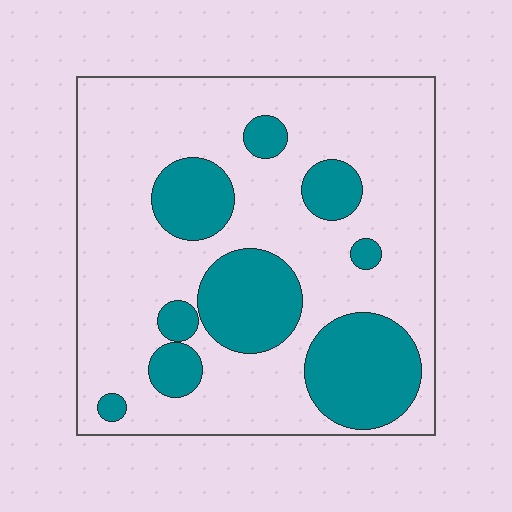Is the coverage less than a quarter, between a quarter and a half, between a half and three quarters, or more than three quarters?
Between a quarter and a half.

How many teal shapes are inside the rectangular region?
9.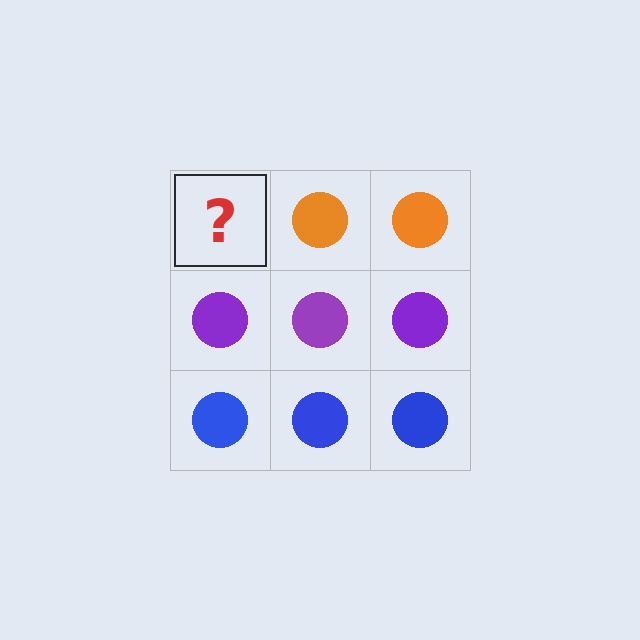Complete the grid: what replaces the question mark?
The question mark should be replaced with an orange circle.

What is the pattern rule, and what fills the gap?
The rule is that each row has a consistent color. The gap should be filled with an orange circle.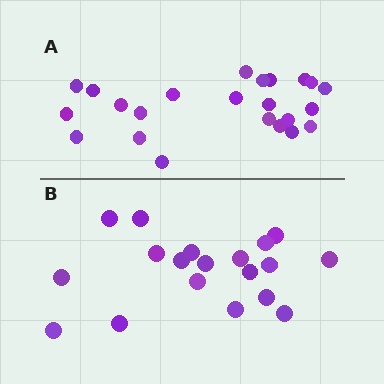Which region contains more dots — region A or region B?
Region A (the top region) has more dots.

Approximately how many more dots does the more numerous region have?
Region A has about 4 more dots than region B.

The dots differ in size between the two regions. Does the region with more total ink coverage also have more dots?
No. Region B has more total ink coverage because its dots are larger, but region A actually contains more individual dots. Total area can be misleading — the number of items is what matters here.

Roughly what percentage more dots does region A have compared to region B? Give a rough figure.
About 20% more.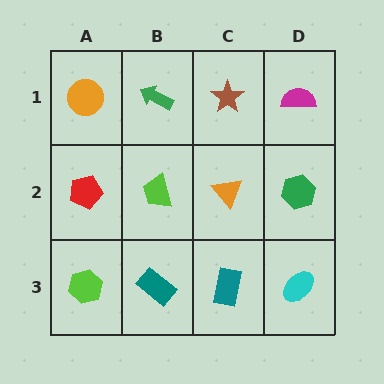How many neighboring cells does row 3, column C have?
3.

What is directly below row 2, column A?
A lime hexagon.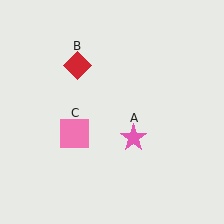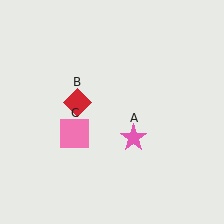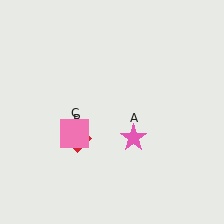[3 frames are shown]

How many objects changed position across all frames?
1 object changed position: red diamond (object B).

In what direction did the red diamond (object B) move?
The red diamond (object B) moved down.